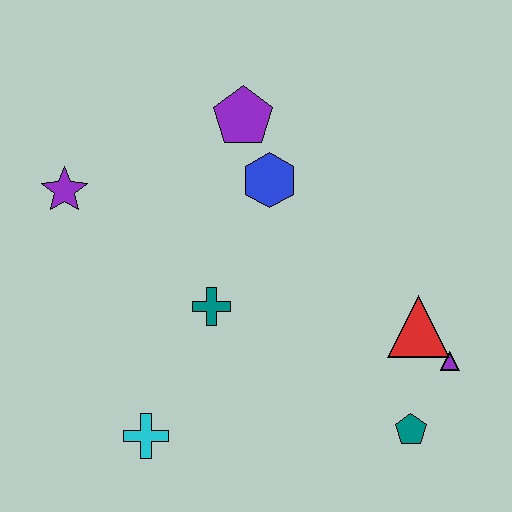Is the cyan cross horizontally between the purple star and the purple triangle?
Yes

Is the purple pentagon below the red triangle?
No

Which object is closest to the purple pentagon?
The blue hexagon is closest to the purple pentagon.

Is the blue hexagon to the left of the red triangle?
Yes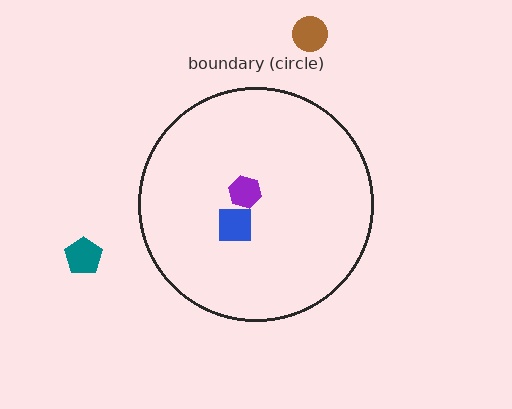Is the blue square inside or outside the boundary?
Inside.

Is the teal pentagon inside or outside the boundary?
Outside.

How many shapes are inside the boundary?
2 inside, 2 outside.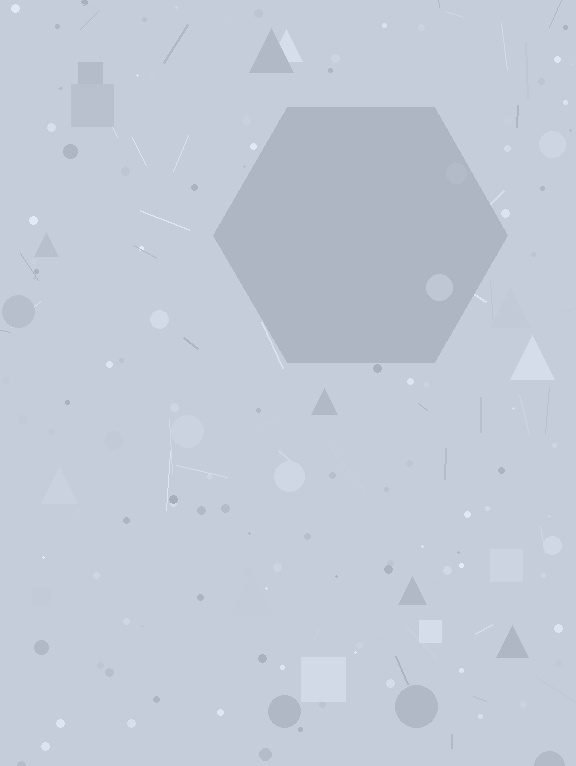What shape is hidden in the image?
A hexagon is hidden in the image.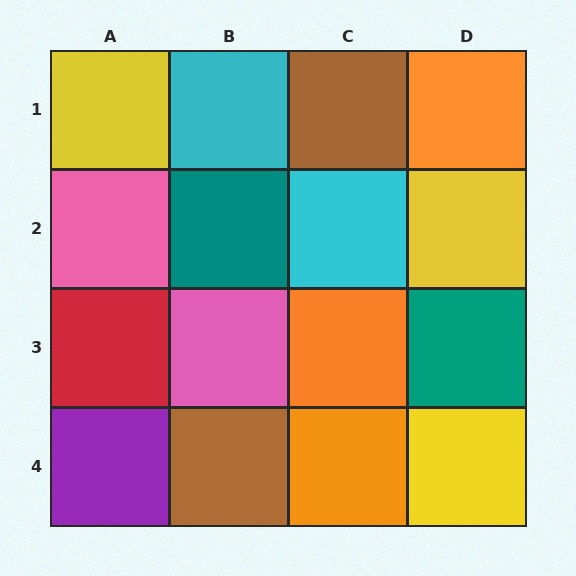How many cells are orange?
3 cells are orange.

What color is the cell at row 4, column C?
Orange.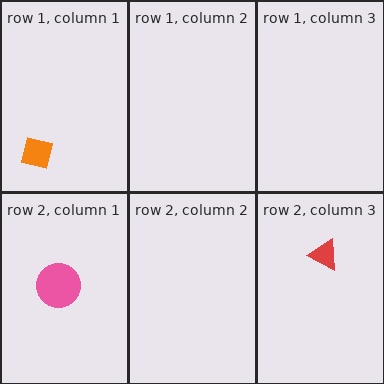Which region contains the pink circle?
The row 2, column 1 region.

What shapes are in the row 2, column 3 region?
The red triangle.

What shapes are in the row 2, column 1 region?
The pink circle.